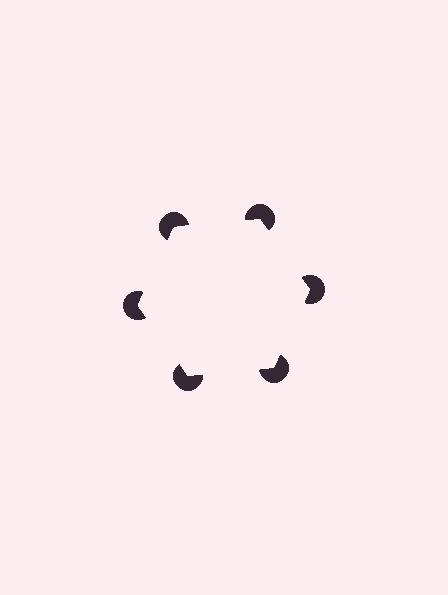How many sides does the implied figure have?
6 sides.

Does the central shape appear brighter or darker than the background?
It typically appears slightly brighter than the background, even though no actual brightness change is drawn.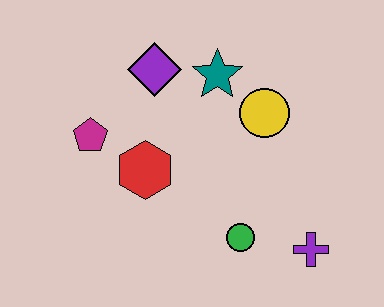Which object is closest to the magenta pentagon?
The red hexagon is closest to the magenta pentagon.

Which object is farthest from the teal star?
The purple cross is farthest from the teal star.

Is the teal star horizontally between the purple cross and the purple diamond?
Yes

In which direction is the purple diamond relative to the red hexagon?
The purple diamond is above the red hexagon.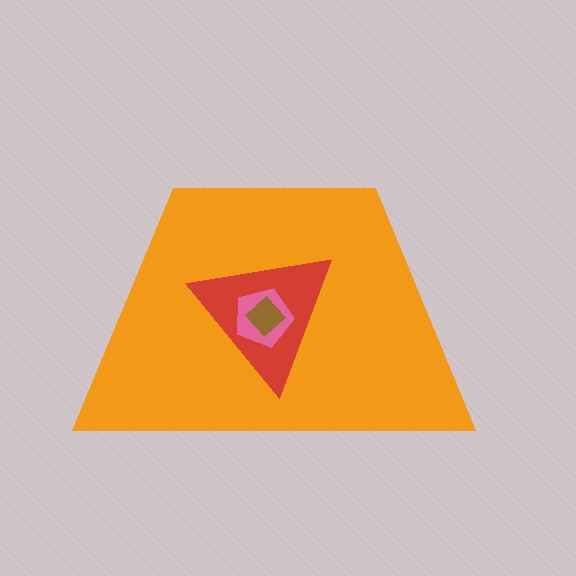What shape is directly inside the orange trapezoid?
The red triangle.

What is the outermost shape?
The orange trapezoid.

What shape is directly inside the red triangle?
The pink pentagon.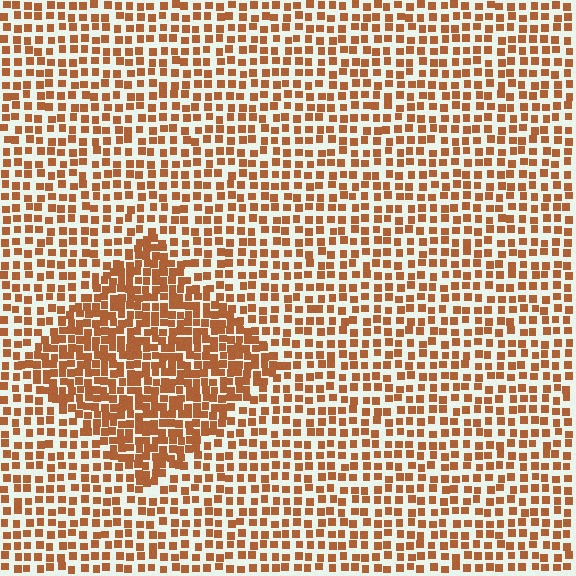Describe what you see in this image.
The image contains small brown elements arranged at two different densities. A diamond-shaped region is visible where the elements are more densely packed than the surrounding area.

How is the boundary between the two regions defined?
The boundary is defined by a change in element density (approximately 1.8x ratio). All elements are the same color, size, and shape.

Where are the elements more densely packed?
The elements are more densely packed inside the diamond boundary.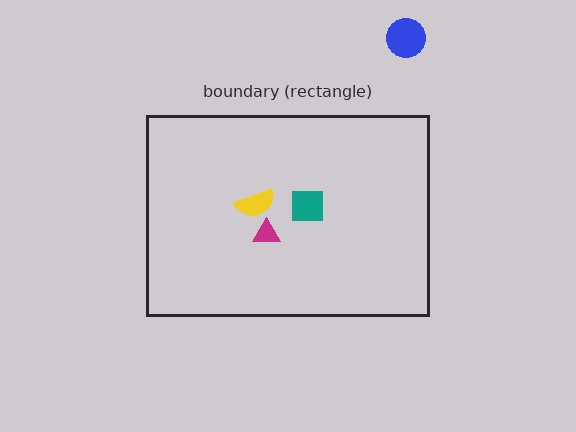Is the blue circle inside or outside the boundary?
Outside.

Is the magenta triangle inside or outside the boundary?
Inside.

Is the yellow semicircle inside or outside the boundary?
Inside.